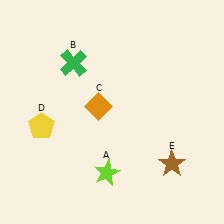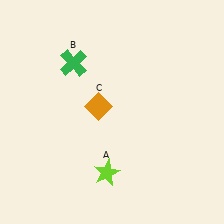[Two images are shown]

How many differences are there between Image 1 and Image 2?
There are 2 differences between the two images.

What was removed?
The yellow pentagon (D), the brown star (E) were removed in Image 2.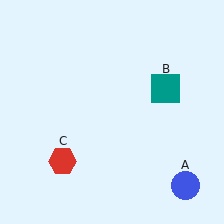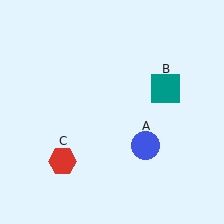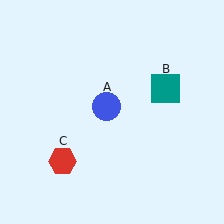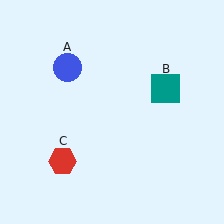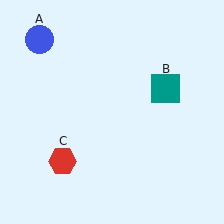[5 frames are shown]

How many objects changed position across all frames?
1 object changed position: blue circle (object A).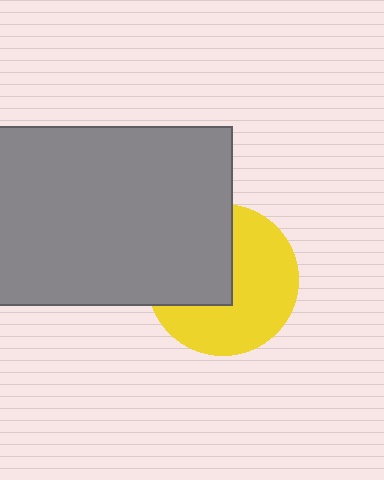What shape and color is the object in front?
The object in front is a gray rectangle.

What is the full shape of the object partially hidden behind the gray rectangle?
The partially hidden object is a yellow circle.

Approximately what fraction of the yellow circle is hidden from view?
Roughly 41% of the yellow circle is hidden behind the gray rectangle.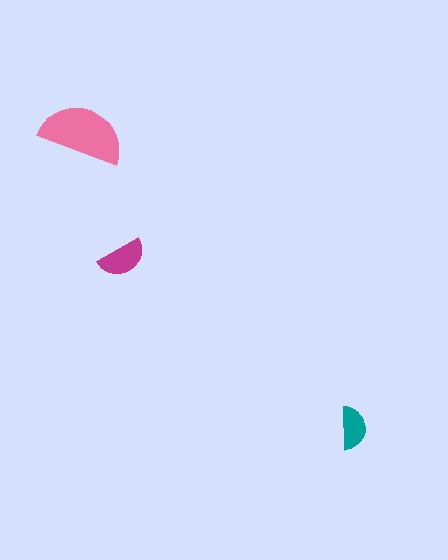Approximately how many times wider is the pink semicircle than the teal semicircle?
About 2 times wider.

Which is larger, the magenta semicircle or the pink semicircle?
The pink one.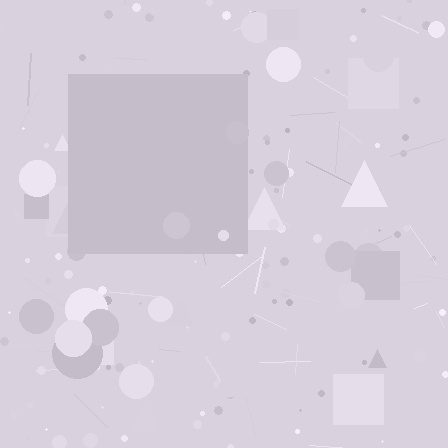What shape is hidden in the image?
A square is hidden in the image.